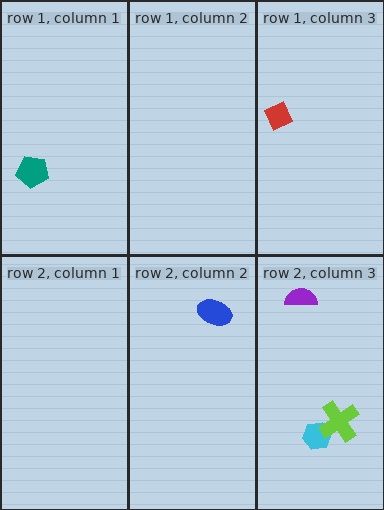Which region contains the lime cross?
The row 2, column 3 region.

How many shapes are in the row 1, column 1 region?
1.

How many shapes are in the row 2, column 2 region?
1.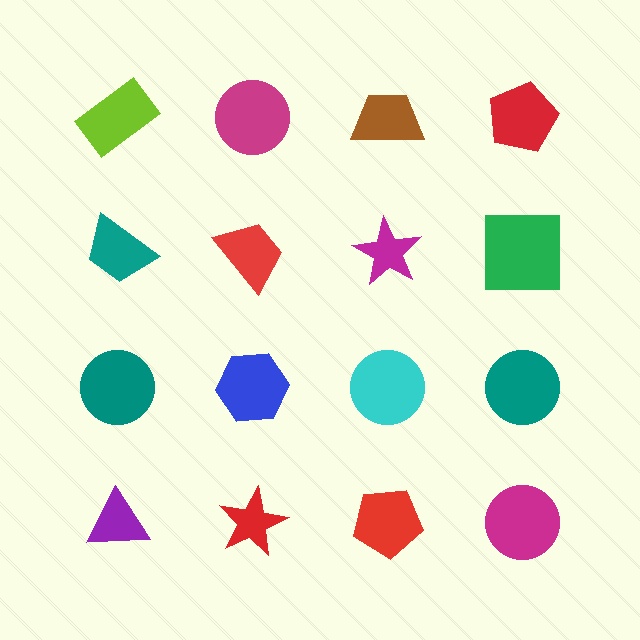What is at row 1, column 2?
A magenta circle.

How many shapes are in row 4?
4 shapes.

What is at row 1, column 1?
A lime rectangle.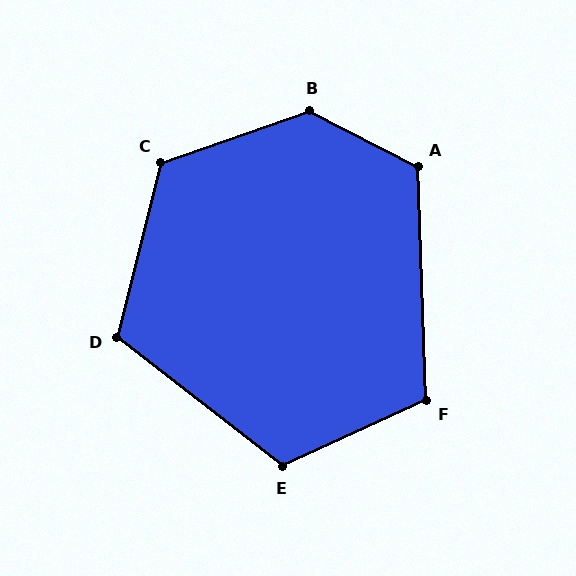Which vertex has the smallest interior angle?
F, at approximately 113 degrees.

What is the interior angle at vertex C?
Approximately 124 degrees (obtuse).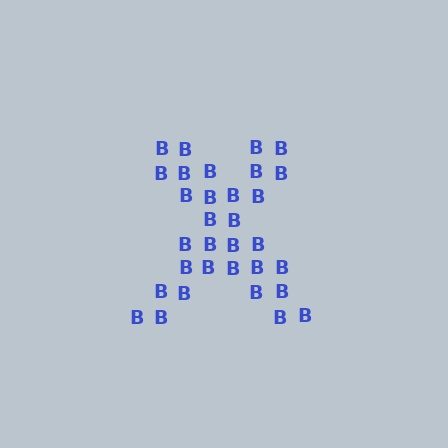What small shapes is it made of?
It is made of small letter B's.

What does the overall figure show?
The overall figure shows the letter X.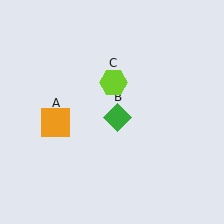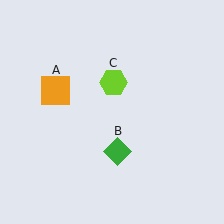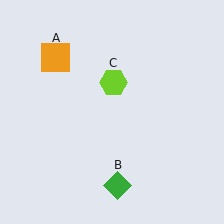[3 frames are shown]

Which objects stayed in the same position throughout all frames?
Lime hexagon (object C) remained stationary.